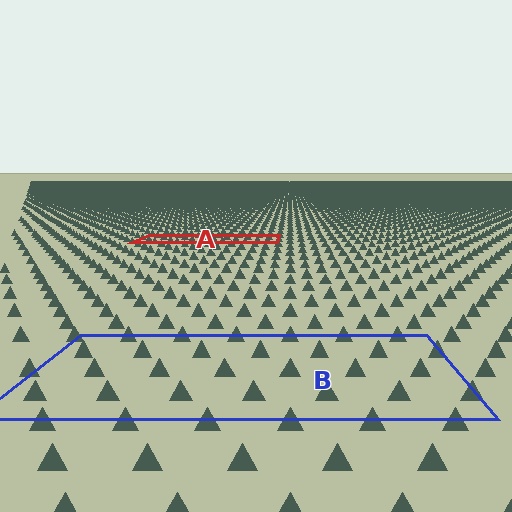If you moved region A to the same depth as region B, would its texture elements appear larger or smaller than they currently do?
They would appear larger. At a closer depth, the same texture elements are projected at a bigger on-screen size.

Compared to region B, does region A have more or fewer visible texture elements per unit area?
Region A has more texture elements per unit area — they are packed more densely because it is farther away.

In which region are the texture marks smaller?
The texture marks are smaller in region A, because it is farther away.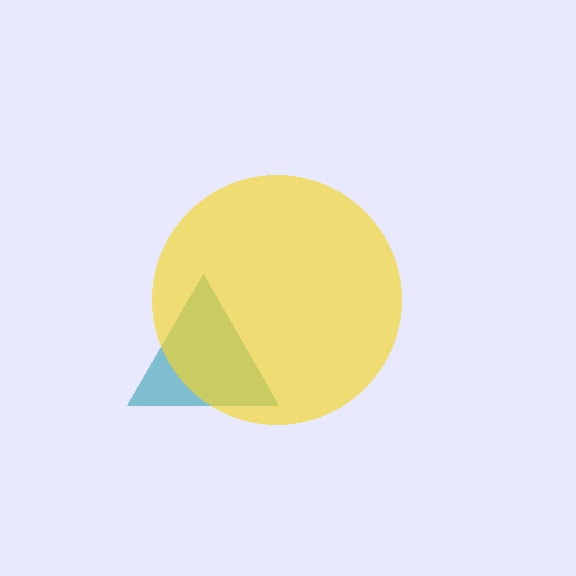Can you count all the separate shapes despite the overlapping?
Yes, there are 2 separate shapes.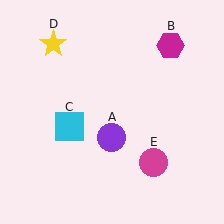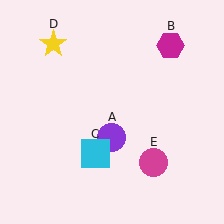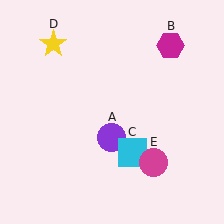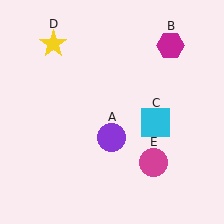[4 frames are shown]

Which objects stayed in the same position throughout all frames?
Purple circle (object A) and magenta hexagon (object B) and yellow star (object D) and magenta circle (object E) remained stationary.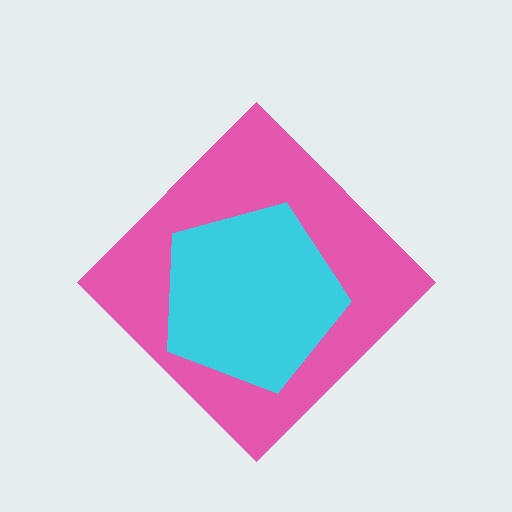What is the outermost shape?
The pink diamond.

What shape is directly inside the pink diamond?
The cyan pentagon.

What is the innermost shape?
The cyan pentagon.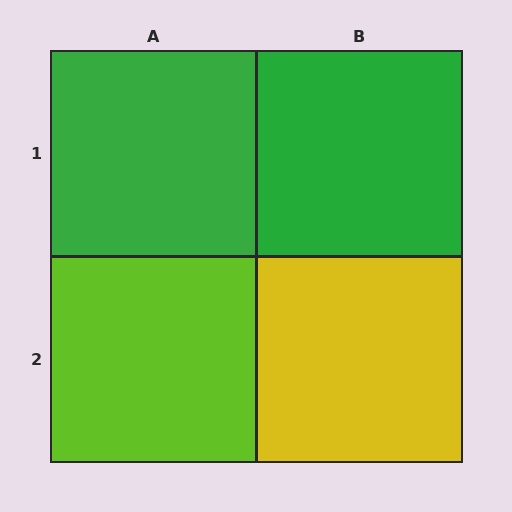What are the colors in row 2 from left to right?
Lime, yellow.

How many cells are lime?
1 cell is lime.